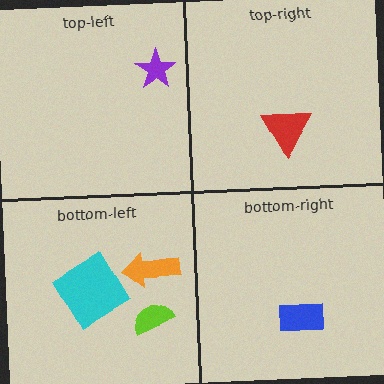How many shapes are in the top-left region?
1.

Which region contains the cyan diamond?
The bottom-left region.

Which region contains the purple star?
The top-left region.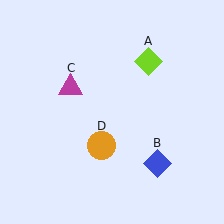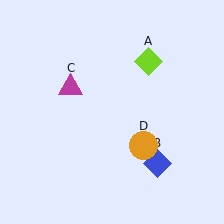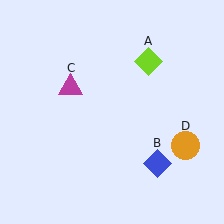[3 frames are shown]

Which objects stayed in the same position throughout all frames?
Lime diamond (object A) and blue diamond (object B) and magenta triangle (object C) remained stationary.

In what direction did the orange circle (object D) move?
The orange circle (object D) moved right.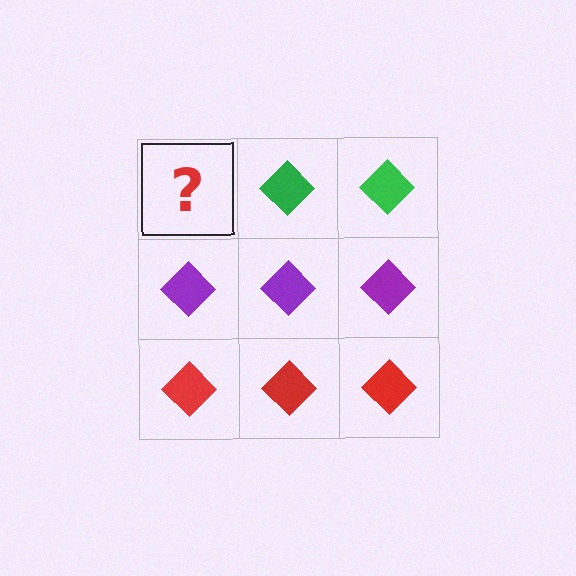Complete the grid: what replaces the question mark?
The question mark should be replaced with a green diamond.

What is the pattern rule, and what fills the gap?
The rule is that each row has a consistent color. The gap should be filled with a green diamond.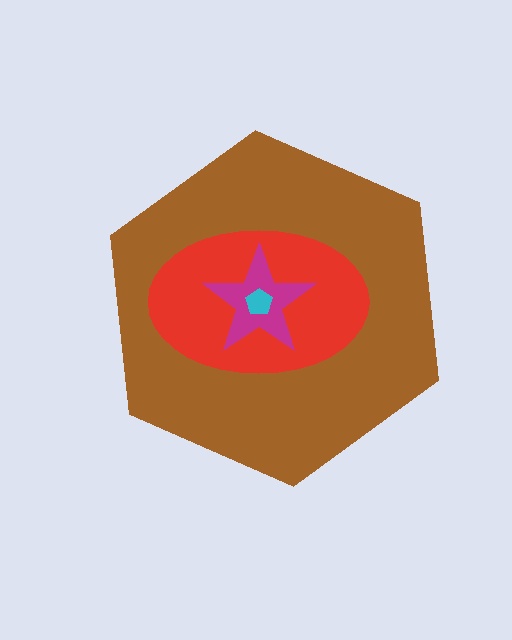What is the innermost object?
The cyan pentagon.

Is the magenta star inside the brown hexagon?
Yes.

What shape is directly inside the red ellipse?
The magenta star.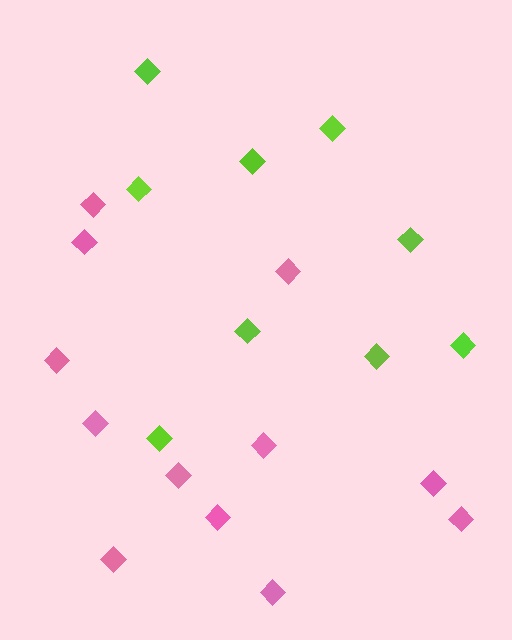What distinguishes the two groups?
There are 2 groups: one group of lime diamonds (9) and one group of pink diamonds (12).